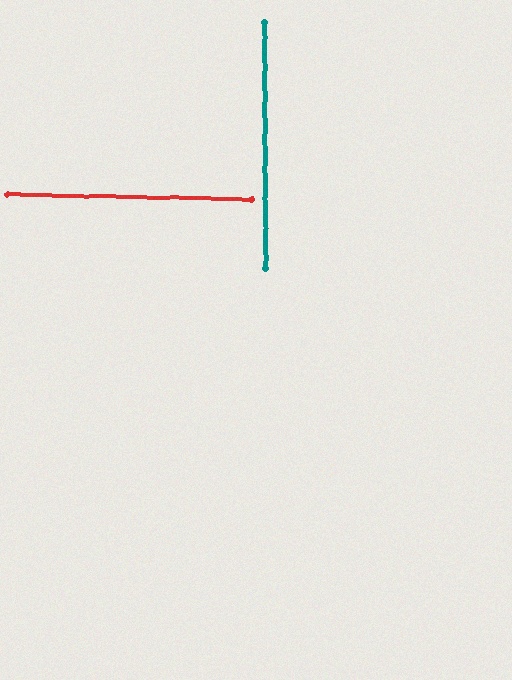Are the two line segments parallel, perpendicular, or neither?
Perpendicular — they meet at approximately 89°.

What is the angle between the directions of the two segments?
Approximately 89 degrees.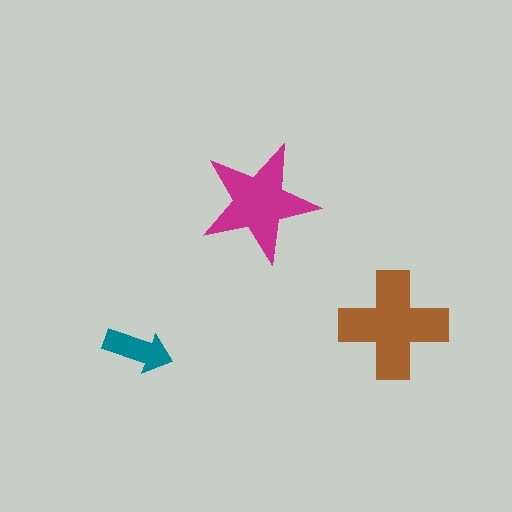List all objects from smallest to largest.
The teal arrow, the magenta star, the brown cross.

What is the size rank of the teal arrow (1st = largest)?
3rd.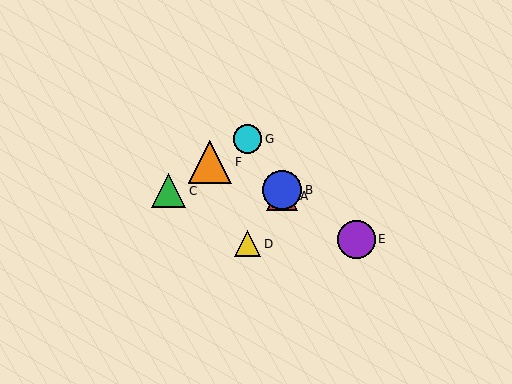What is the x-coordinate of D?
Object D is at x≈248.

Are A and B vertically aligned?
Yes, both are at x≈282.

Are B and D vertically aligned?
No, B is at x≈282 and D is at x≈248.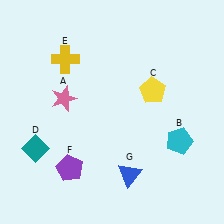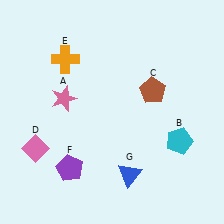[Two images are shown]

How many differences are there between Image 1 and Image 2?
There are 3 differences between the two images.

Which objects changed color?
C changed from yellow to brown. D changed from teal to pink. E changed from yellow to orange.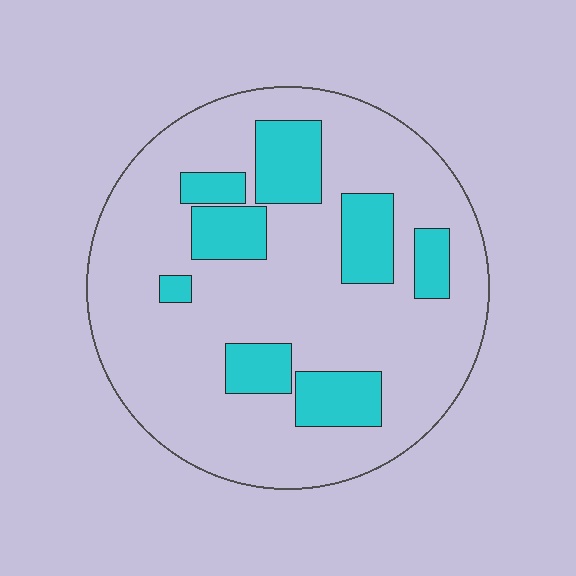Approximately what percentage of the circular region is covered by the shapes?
Approximately 20%.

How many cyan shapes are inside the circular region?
8.